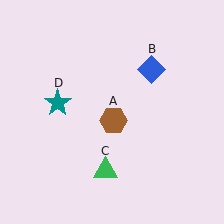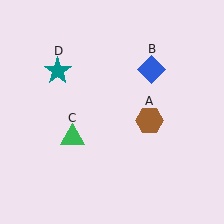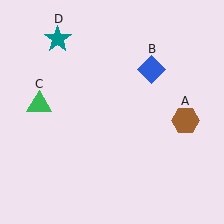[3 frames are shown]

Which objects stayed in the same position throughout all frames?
Blue diamond (object B) remained stationary.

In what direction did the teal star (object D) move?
The teal star (object D) moved up.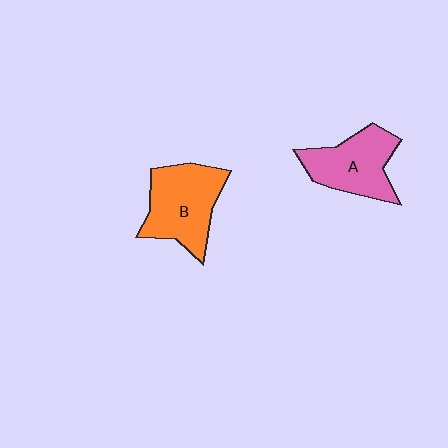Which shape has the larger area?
Shape B (orange).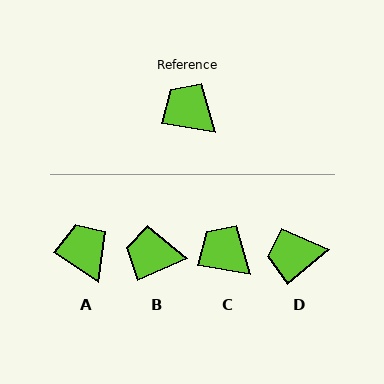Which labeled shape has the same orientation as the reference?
C.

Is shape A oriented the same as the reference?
No, it is off by about 24 degrees.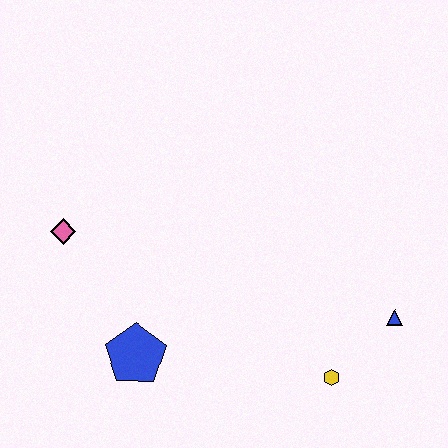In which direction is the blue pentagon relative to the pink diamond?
The blue pentagon is below the pink diamond.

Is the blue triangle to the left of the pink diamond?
No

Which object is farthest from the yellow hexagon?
The pink diamond is farthest from the yellow hexagon.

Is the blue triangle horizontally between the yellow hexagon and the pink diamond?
No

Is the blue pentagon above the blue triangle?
No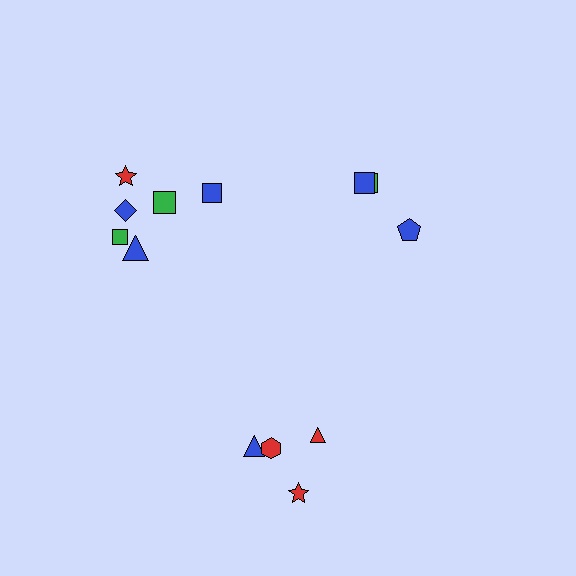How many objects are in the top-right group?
There are 3 objects.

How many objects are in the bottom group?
There are 4 objects.